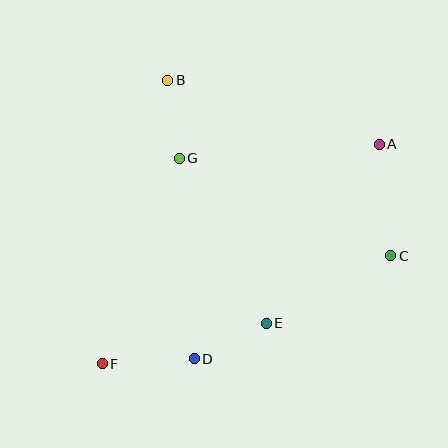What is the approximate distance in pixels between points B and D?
The distance between B and D is approximately 280 pixels.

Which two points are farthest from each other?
Points A and F are farthest from each other.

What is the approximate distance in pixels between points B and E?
The distance between B and E is approximately 262 pixels.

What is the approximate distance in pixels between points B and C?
The distance between B and C is approximately 284 pixels.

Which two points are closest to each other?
Points B and G are closest to each other.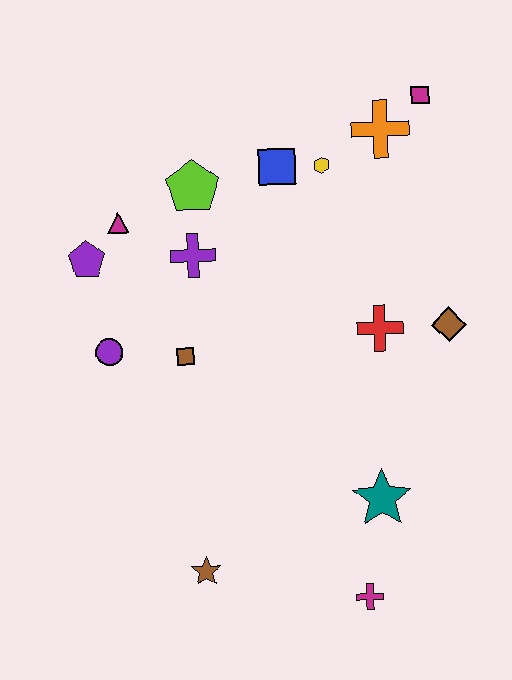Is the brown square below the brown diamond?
Yes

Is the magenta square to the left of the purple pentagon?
No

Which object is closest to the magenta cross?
The teal star is closest to the magenta cross.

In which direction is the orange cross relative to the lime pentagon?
The orange cross is to the right of the lime pentagon.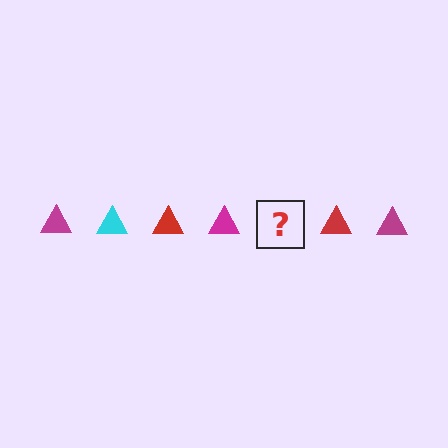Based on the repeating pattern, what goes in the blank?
The blank should be a cyan triangle.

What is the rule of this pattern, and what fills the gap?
The rule is that the pattern cycles through magenta, cyan, red triangles. The gap should be filled with a cyan triangle.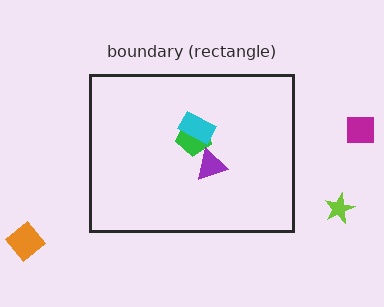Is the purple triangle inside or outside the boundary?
Inside.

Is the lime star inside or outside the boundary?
Outside.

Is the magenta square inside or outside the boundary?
Outside.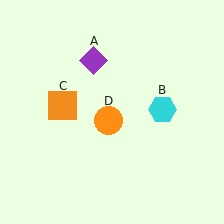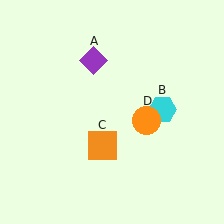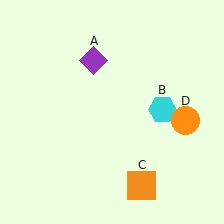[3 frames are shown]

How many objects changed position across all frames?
2 objects changed position: orange square (object C), orange circle (object D).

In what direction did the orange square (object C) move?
The orange square (object C) moved down and to the right.